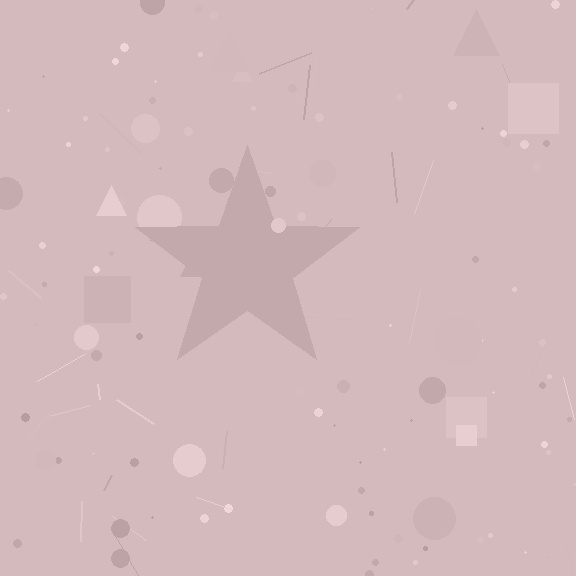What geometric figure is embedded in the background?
A star is embedded in the background.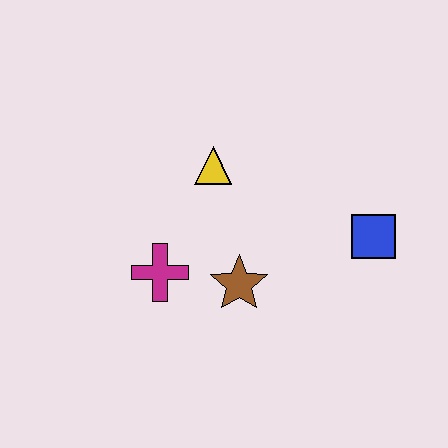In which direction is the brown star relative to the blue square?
The brown star is to the left of the blue square.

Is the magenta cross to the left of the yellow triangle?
Yes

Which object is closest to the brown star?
The magenta cross is closest to the brown star.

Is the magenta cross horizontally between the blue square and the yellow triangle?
No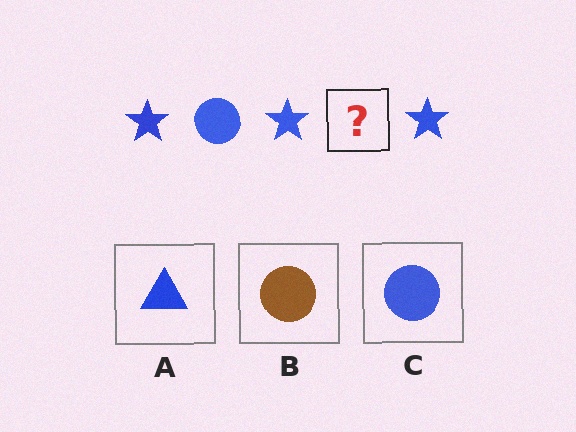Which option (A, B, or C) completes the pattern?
C.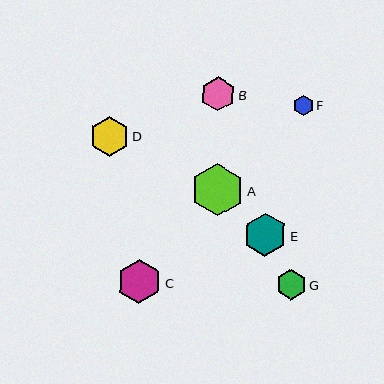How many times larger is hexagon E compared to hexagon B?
Hexagon E is approximately 1.3 times the size of hexagon B.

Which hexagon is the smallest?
Hexagon F is the smallest with a size of approximately 20 pixels.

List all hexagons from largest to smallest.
From largest to smallest: A, C, E, D, B, G, F.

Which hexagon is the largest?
Hexagon A is the largest with a size of approximately 52 pixels.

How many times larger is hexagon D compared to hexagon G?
Hexagon D is approximately 1.3 times the size of hexagon G.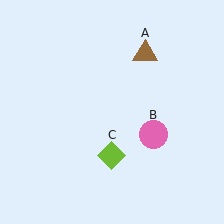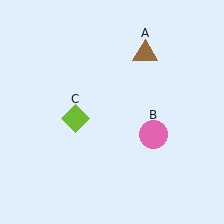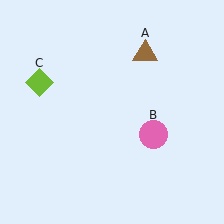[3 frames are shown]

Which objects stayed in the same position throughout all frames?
Brown triangle (object A) and pink circle (object B) remained stationary.